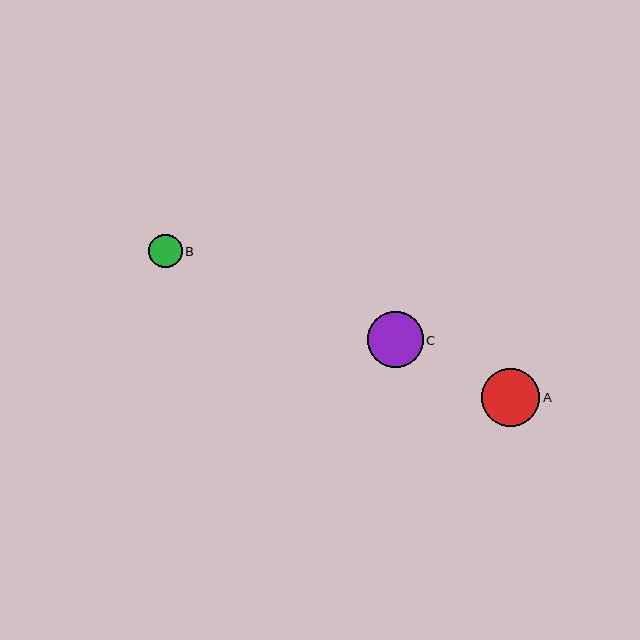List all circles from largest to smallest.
From largest to smallest: A, C, B.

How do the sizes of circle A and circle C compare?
Circle A and circle C are approximately the same size.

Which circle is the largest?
Circle A is the largest with a size of approximately 58 pixels.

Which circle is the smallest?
Circle B is the smallest with a size of approximately 33 pixels.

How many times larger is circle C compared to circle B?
Circle C is approximately 1.7 times the size of circle B.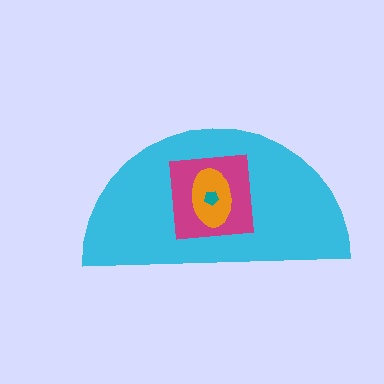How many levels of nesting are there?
4.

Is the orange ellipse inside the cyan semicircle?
Yes.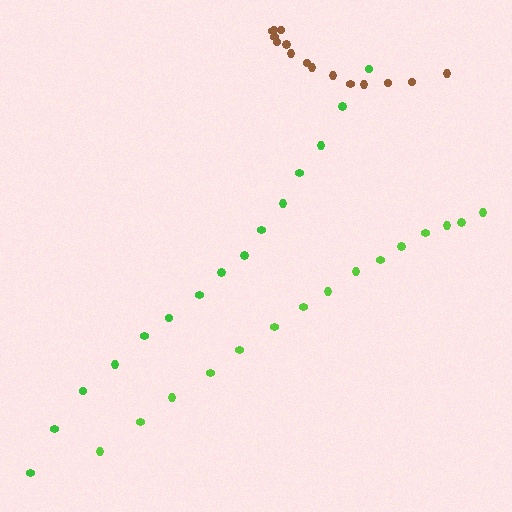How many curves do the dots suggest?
There are 3 distinct paths.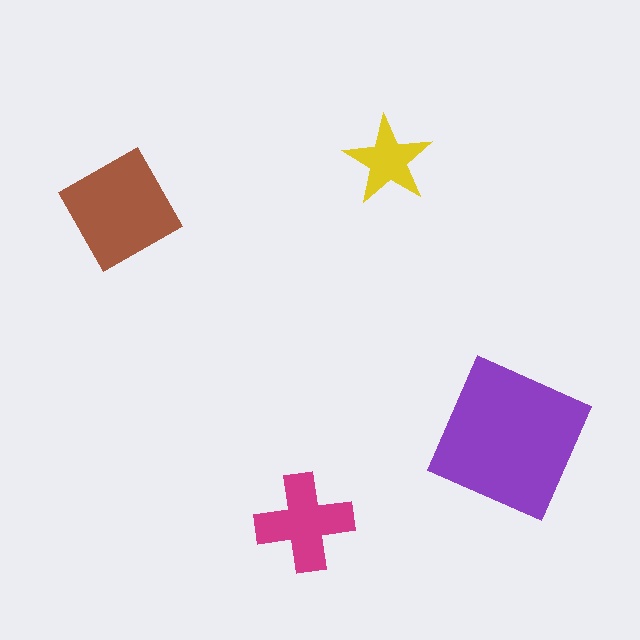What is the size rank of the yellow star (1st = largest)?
4th.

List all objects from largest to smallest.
The purple square, the brown diamond, the magenta cross, the yellow star.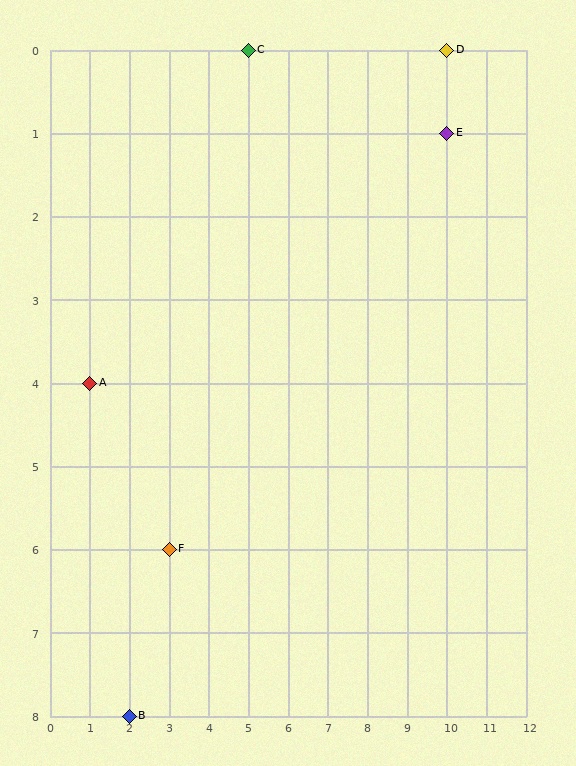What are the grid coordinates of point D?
Point D is at grid coordinates (10, 0).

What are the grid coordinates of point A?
Point A is at grid coordinates (1, 4).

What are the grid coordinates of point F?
Point F is at grid coordinates (3, 6).